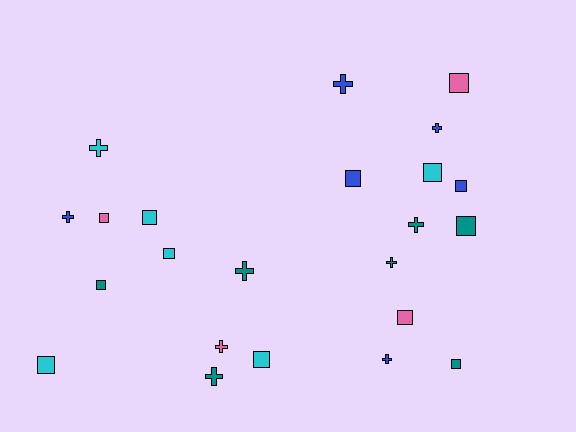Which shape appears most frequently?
Square, with 13 objects.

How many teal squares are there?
There are 3 teal squares.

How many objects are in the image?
There are 23 objects.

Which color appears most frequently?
Teal, with 7 objects.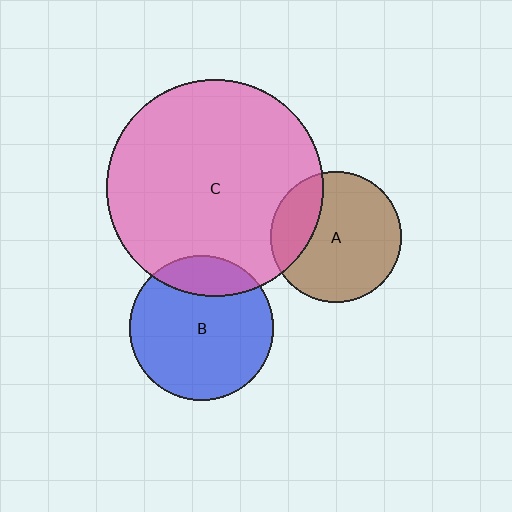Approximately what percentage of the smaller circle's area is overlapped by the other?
Approximately 20%.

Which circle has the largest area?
Circle C (pink).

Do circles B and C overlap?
Yes.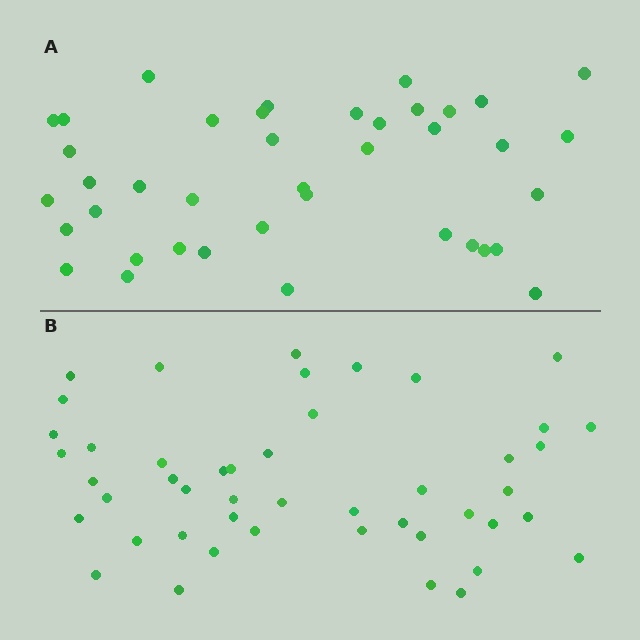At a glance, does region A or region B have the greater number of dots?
Region B (the bottom region) has more dots.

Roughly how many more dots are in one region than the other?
Region B has roughly 8 or so more dots than region A.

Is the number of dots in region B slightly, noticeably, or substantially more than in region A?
Region B has only slightly more — the two regions are fairly close. The ratio is roughly 1.2 to 1.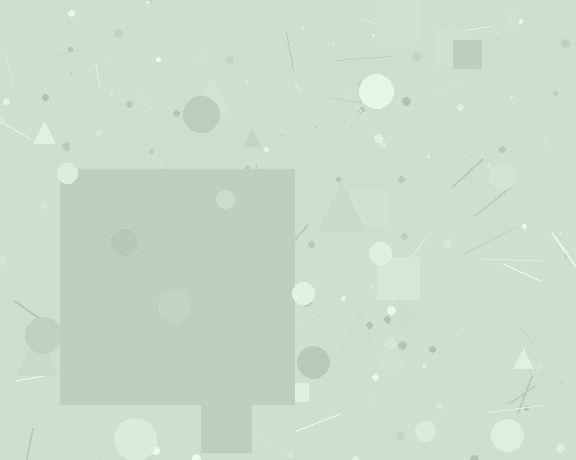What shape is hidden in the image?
A square is hidden in the image.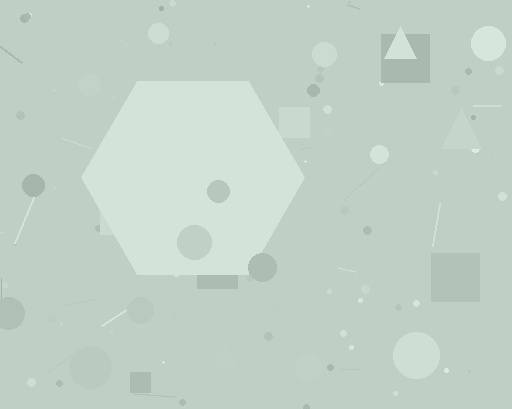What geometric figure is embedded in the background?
A hexagon is embedded in the background.